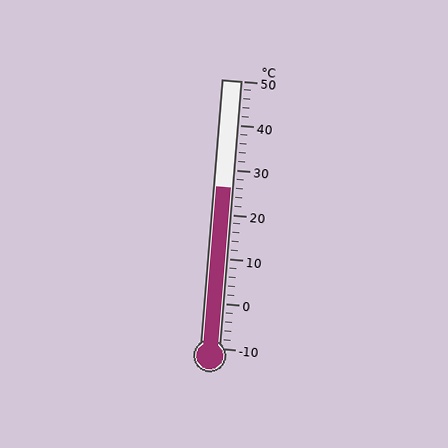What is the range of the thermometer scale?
The thermometer scale ranges from -10°C to 50°C.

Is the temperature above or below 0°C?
The temperature is above 0°C.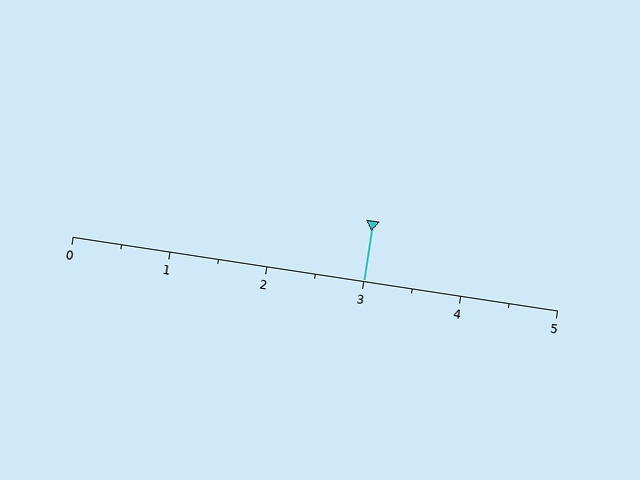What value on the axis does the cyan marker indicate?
The marker indicates approximately 3.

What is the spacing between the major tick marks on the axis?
The major ticks are spaced 1 apart.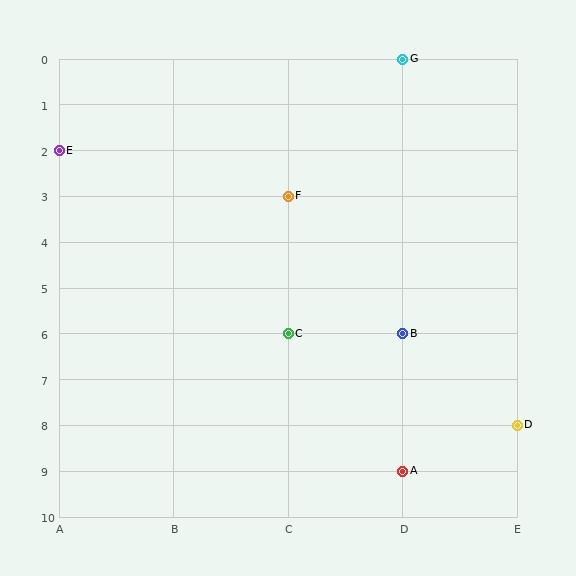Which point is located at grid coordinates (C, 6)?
Point C is at (C, 6).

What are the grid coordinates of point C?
Point C is at grid coordinates (C, 6).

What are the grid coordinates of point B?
Point B is at grid coordinates (D, 6).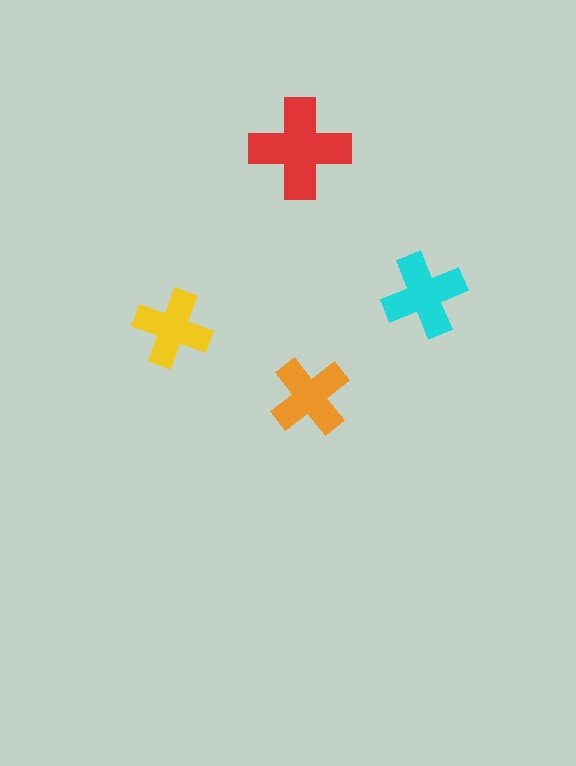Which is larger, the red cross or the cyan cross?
The red one.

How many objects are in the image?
There are 4 objects in the image.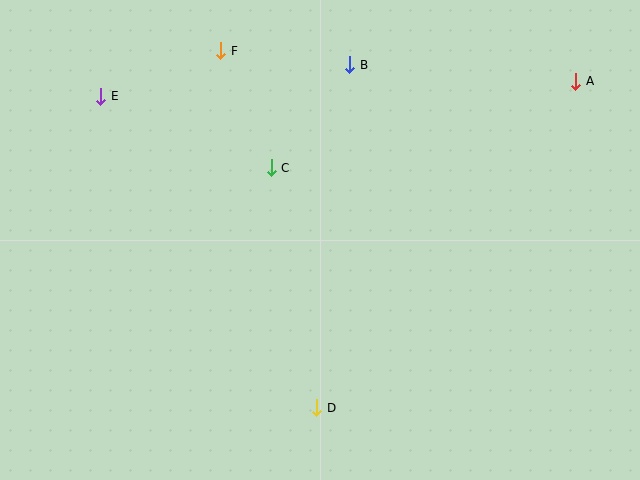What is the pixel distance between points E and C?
The distance between E and C is 185 pixels.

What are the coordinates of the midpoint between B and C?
The midpoint between B and C is at (310, 116).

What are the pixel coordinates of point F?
Point F is at (221, 51).